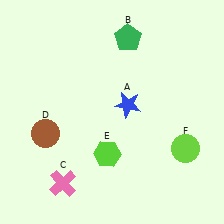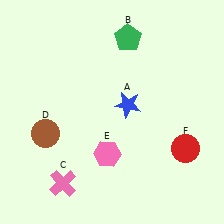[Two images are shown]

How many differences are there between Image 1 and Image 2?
There are 2 differences between the two images.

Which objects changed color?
E changed from lime to pink. F changed from lime to red.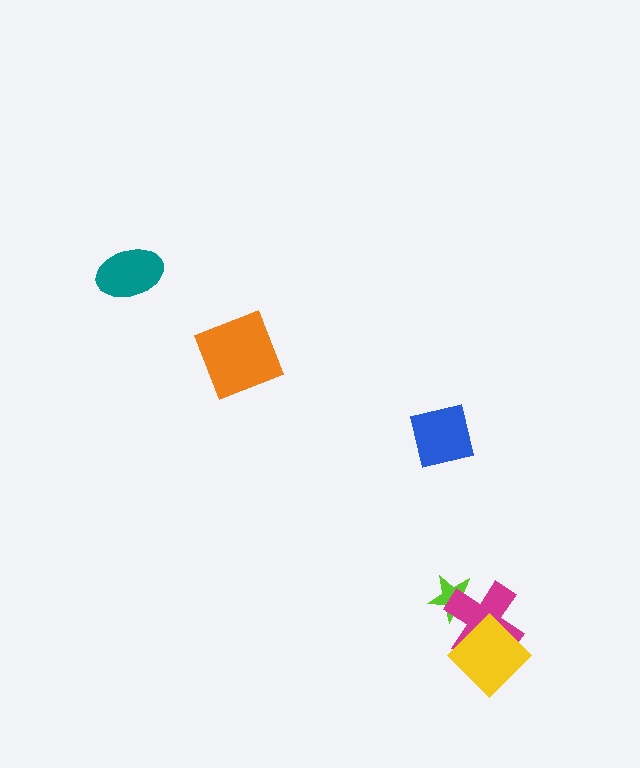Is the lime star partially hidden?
Yes, it is partially covered by another shape.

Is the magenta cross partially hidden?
Yes, it is partially covered by another shape.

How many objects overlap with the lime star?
1 object overlaps with the lime star.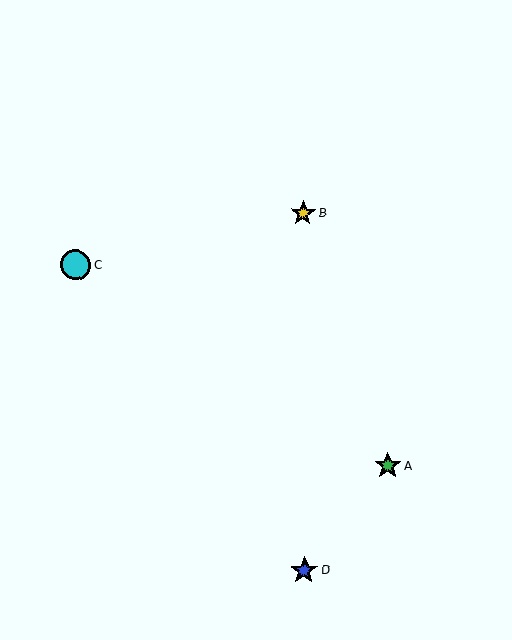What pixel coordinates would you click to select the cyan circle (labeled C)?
Click at (76, 265) to select the cyan circle C.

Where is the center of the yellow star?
The center of the yellow star is at (303, 213).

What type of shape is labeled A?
Shape A is a green star.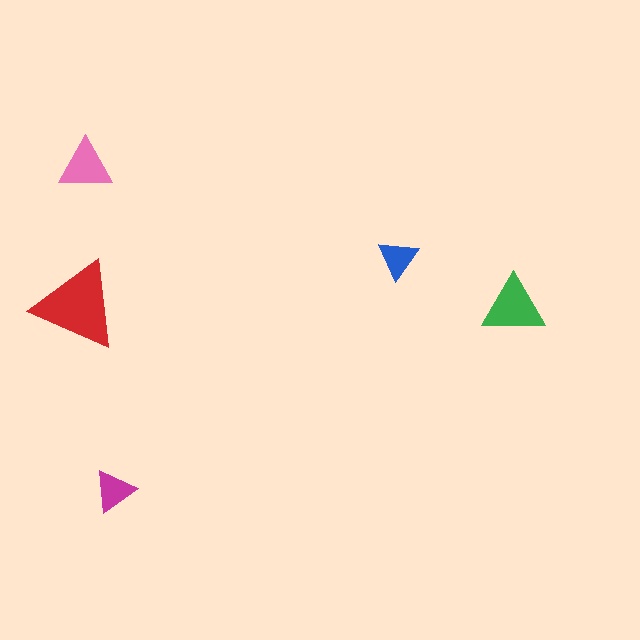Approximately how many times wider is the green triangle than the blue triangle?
About 1.5 times wider.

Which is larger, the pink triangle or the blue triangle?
The pink one.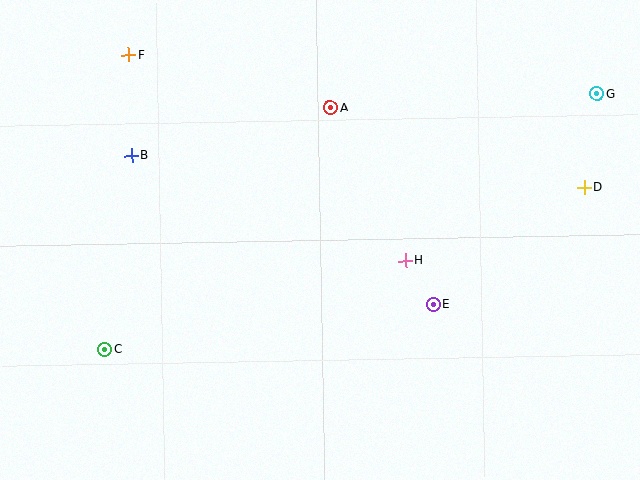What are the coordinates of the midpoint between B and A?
The midpoint between B and A is at (231, 132).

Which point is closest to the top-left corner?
Point F is closest to the top-left corner.